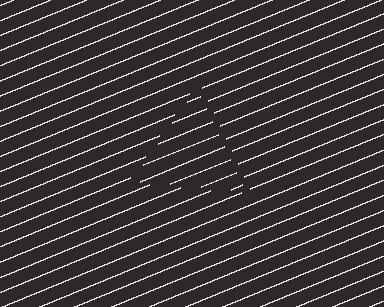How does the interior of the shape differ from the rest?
The interior of the shape contains the same grating, shifted by half a period — the contour is defined by the phase discontinuity where line-ends from the inner and outer gratings abut.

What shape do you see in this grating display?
An illusory triangle. The interior of the shape contains the same grating, shifted by half a period — the contour is defined by the phase discontinuity where line-ends from the inner and outer gratings abut.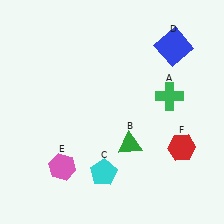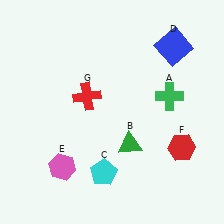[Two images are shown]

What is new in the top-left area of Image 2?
A red cross (G) was added in the top-left area of Image 2.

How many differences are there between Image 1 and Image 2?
There is 1 difference between the two images.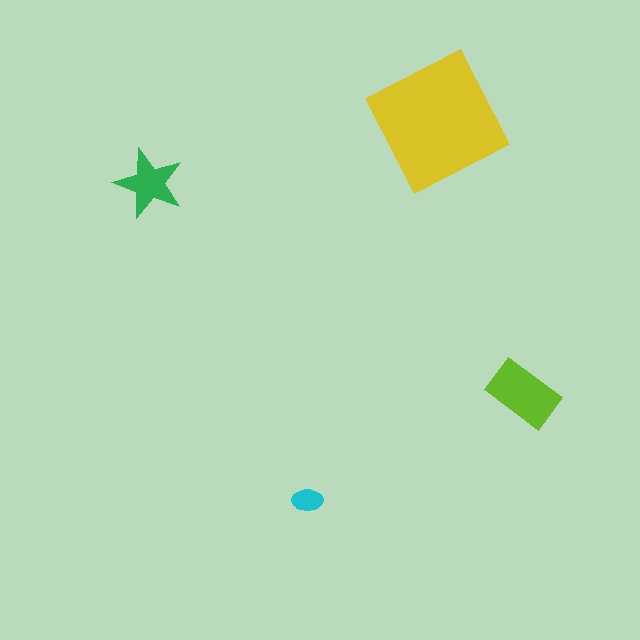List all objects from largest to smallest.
The yellow square, the lime rectangle, the green star, the cyan ellipse.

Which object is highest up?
The yellow square is topmost.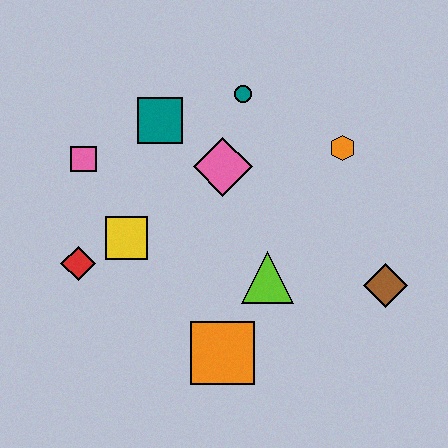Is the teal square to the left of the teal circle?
Yes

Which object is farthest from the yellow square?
The brown diamond is farthest from the yellow square.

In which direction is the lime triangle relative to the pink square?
The lime triangle is to the right of the pink square.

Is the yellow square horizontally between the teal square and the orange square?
No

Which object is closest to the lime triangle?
The orange square is closest to the lime triangle.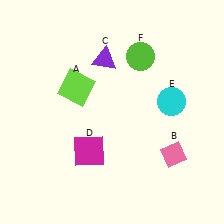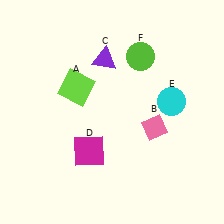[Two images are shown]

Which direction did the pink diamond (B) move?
The pink diamond (B) moved up.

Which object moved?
The pink diamond (B) moved up.